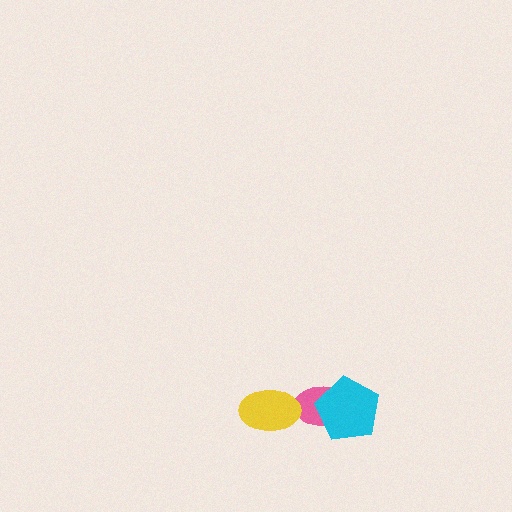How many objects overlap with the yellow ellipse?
1 object overlaps with the yellow ellipse.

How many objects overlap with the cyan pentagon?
1 object overlaps with the cyan pentagon.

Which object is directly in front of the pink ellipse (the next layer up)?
The cyan pentagon is directly in front of the pink ellipse.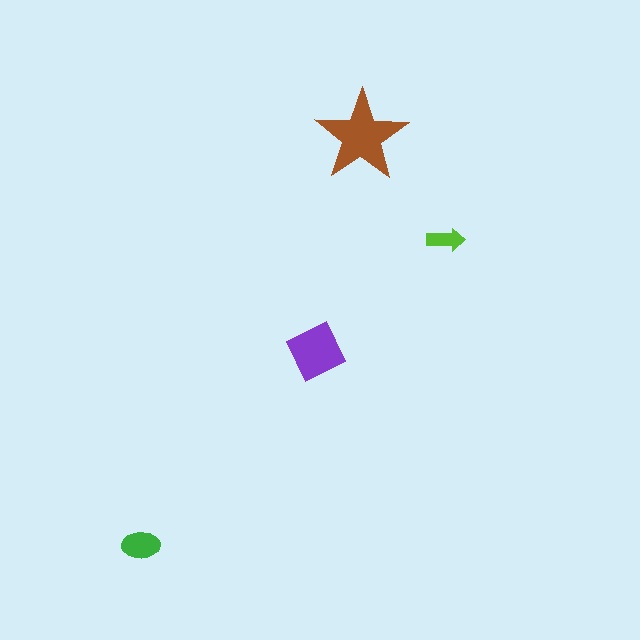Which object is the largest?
The brown star.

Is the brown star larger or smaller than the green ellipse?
Larger.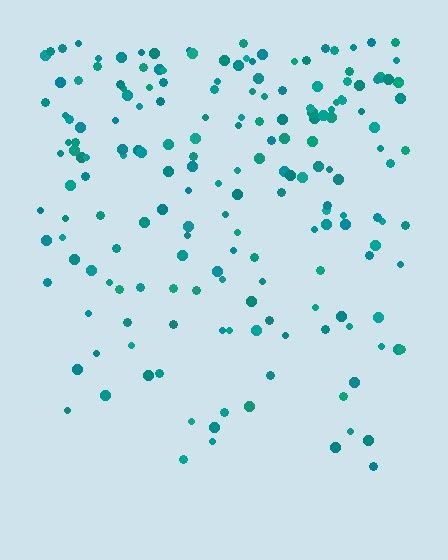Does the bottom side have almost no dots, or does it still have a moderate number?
Still a moderate number, just noticeably fewer than the top.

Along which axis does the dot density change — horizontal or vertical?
Vertical.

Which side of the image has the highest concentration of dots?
The top.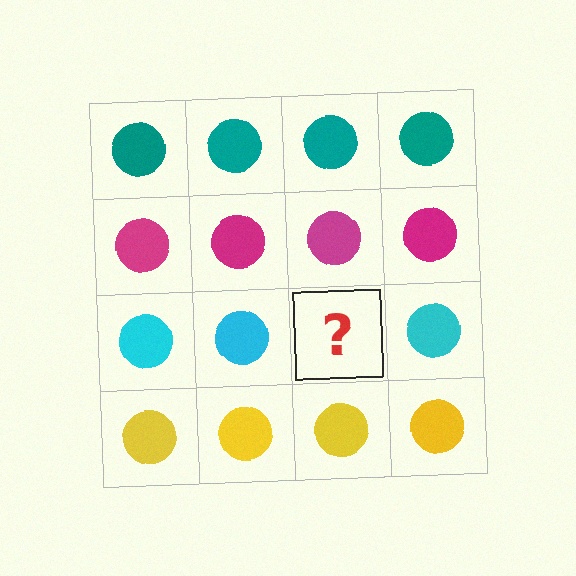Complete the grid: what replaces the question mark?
The question mark should be replaced with a cyan circle.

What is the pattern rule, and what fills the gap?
The rule is that each row has a consistent color. The gap should be filled with a cyan circle.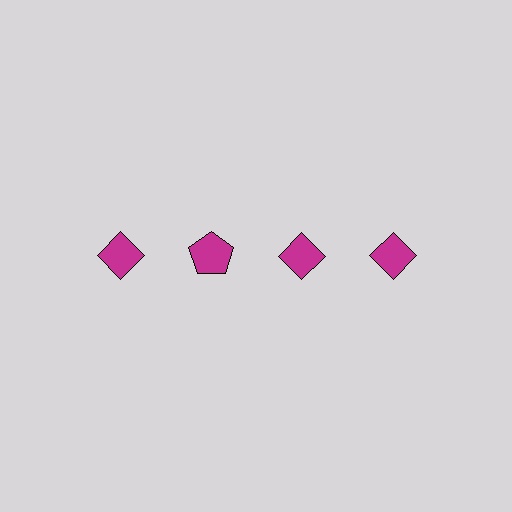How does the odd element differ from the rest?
It has a different shape: pentagon instead of diamond.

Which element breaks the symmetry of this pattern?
The magenta pentagon in the top row, second from left column breaks the symmetry. All other shapes are magenta diamonds.